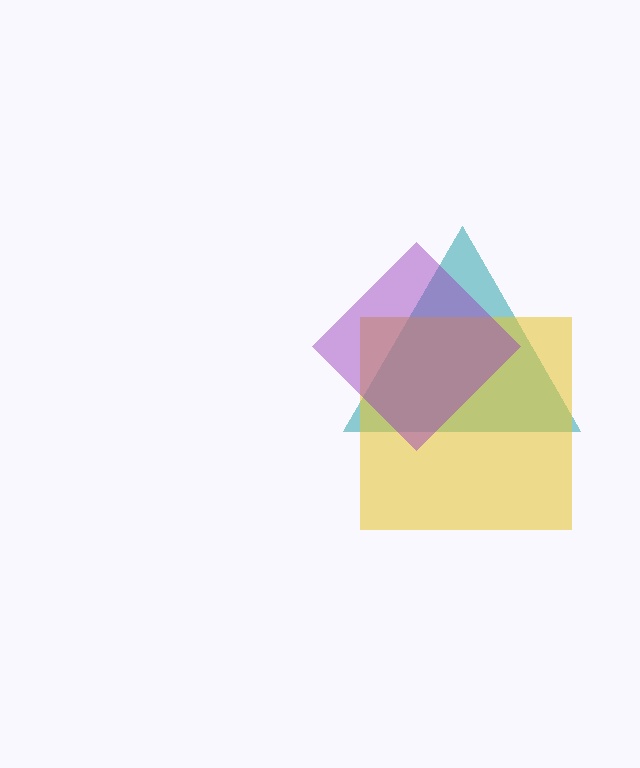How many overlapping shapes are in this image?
There are 3 overlapping shapes in the image.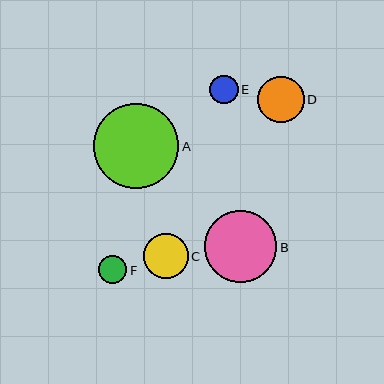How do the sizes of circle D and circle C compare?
Circle D and circle C are approximately the same size.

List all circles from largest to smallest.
From largest to smallest: A, B, D, C, F, E.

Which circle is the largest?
Circle A is the largest with a size of approximately 85 pixels.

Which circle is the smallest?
Circle E is the smallest with a size of approximately 28 pixels.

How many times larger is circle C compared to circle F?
Circle C is approximately 1.6 times the size of circle F.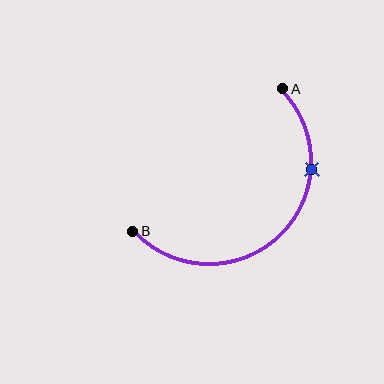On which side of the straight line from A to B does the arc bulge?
The arc bulges below and to the right of the straight line connecting A and B.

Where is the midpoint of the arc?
The arc midpoint is the point on the curve farthest from the straight line joining A and B. It sits below and to the right of that line.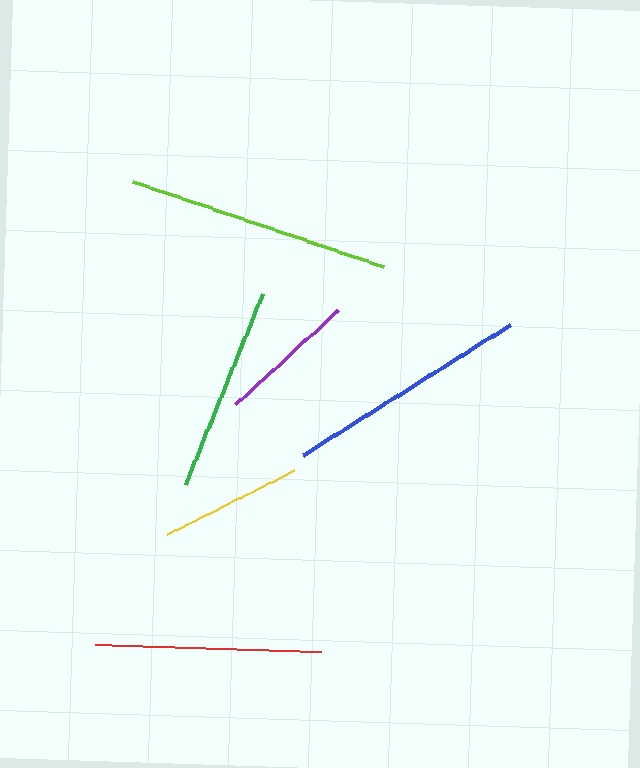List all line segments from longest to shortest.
From longest to shortest: lime, blue, red, green, yellow, purple.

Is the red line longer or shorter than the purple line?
The red line is longer than the purple line.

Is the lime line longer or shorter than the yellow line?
The lime line is longer than the yellow line.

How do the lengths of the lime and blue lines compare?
The lime and blue lines are approximately the same length.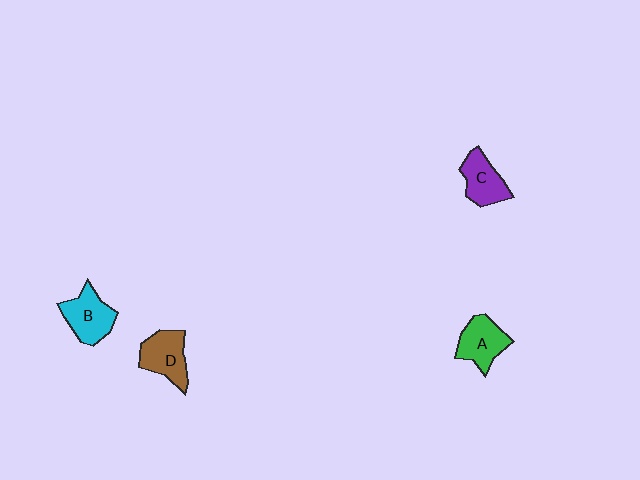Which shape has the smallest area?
Shape C (purple).